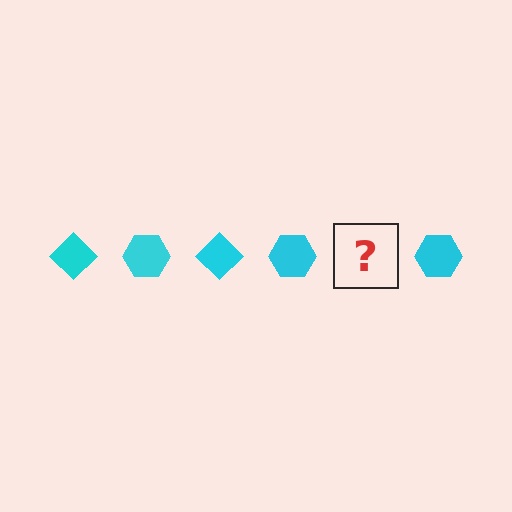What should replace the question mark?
The question mark should be replaced with a cyan diamond.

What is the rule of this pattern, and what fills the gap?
The rule is that the pattern cycles through diamond, hexagon shapes in cyan. The gap should be filled with a cyan diamond.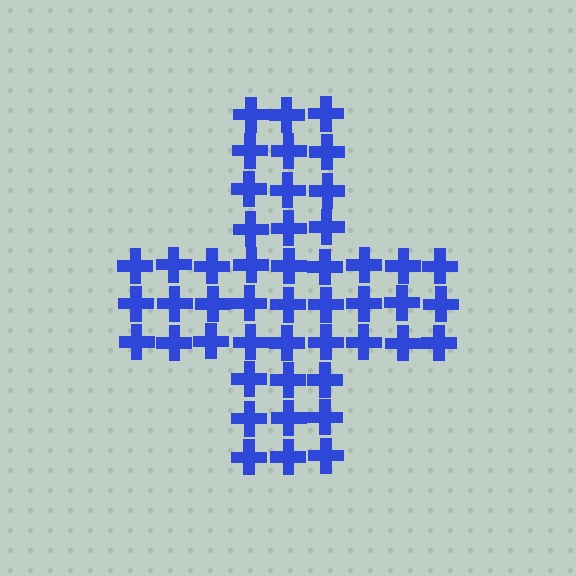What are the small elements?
The small elements are crosses.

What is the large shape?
The large shape is a cross.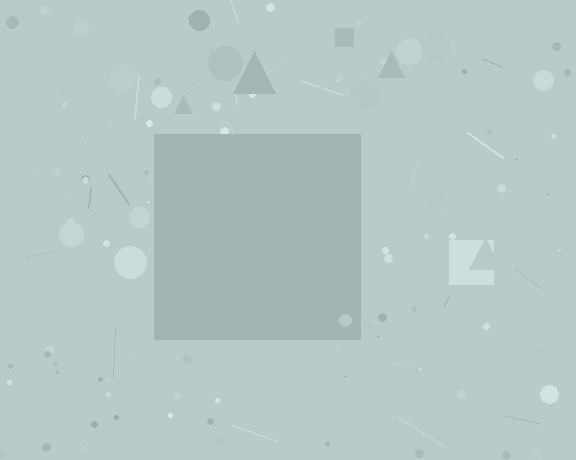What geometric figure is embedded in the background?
A square is embedded in the background.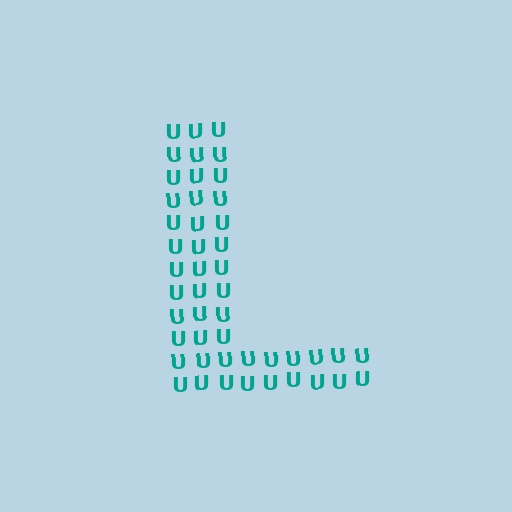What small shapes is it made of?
It is made of small letter U's.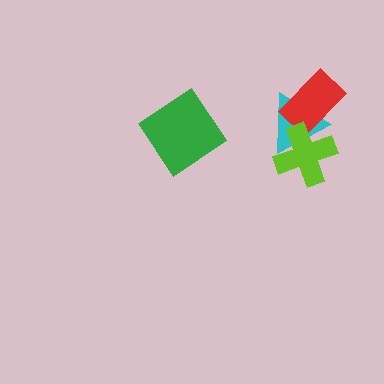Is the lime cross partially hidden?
No, no other shape covers it.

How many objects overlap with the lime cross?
2 objects overlap with the lime cross.